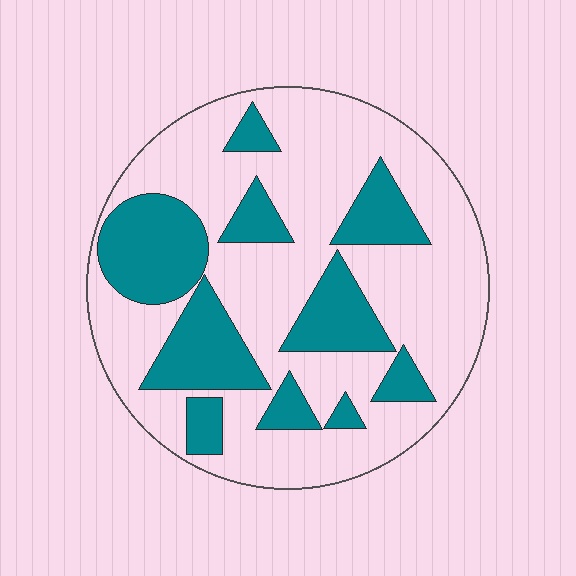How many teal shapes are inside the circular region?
10.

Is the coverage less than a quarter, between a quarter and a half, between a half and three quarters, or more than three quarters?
Between a quarter and a half.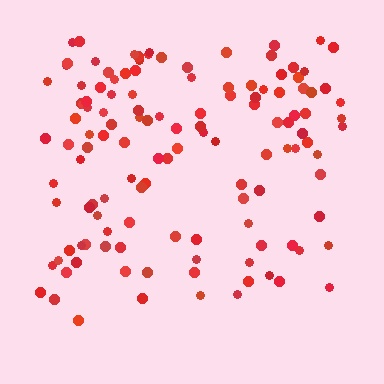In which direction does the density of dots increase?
From bottom to top, with the top side densest.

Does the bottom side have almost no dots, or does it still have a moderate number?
Still a moderate number, just noticeably fewer than the top.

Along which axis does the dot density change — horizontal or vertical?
Vertical.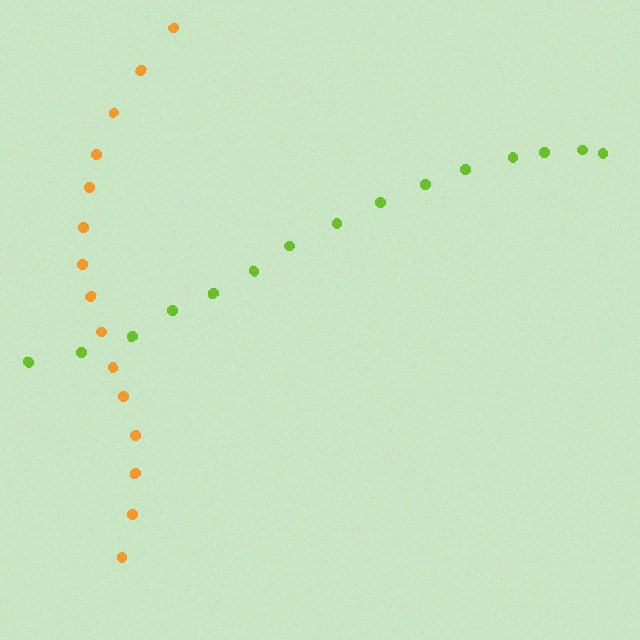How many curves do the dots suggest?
There are 2 distinct paths.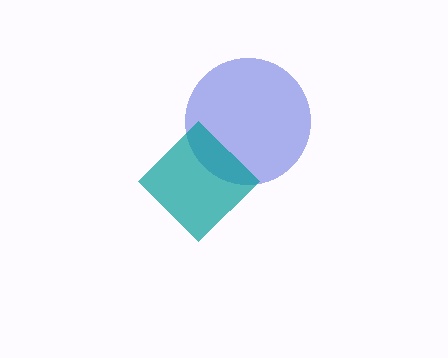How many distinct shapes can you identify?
There are 2 distinct shapes: a blue circle, a teal diamond.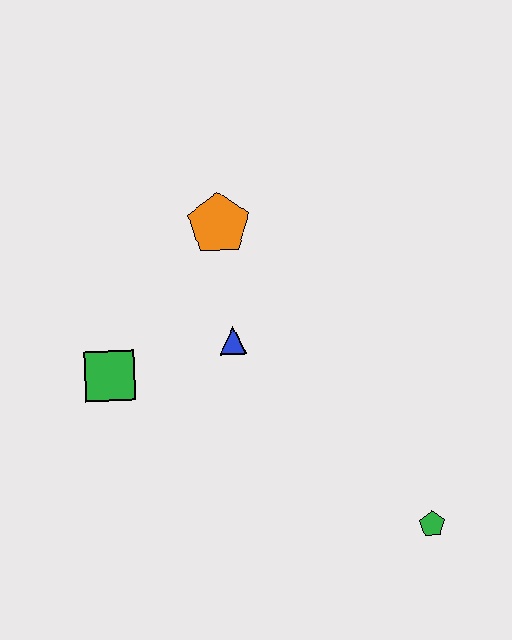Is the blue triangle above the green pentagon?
Yes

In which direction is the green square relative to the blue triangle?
The green square is to the left of the blue triangle.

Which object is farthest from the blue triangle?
The green pentagon is farthest from the blue triangle.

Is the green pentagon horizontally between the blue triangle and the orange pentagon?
No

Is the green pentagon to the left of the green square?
No